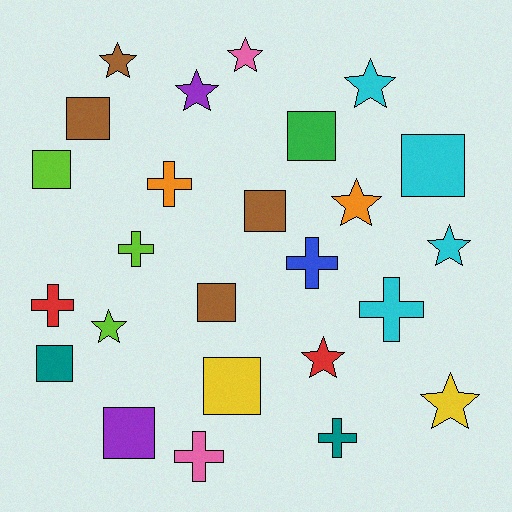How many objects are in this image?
There are 25 objects.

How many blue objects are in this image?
There is 1 blue object.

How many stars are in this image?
There are 9 stars.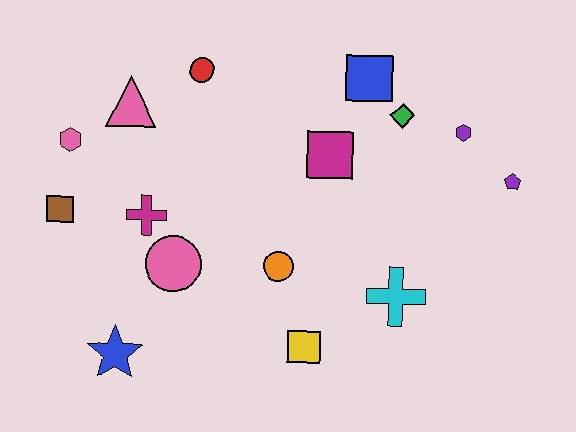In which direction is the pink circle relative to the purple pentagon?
The pink circle is to the left of the purple pentagon.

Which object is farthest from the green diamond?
The blue star is farthest from the green diamond.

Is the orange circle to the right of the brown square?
Yes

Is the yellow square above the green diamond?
No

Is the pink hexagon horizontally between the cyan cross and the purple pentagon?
No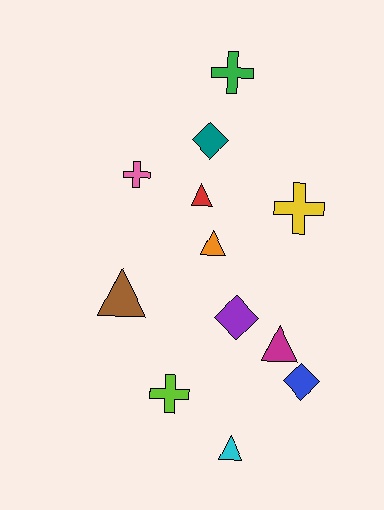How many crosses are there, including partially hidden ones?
There are 4 crosses.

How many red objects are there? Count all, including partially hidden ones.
There is 1 red object.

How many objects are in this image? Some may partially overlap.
There are 12 objects.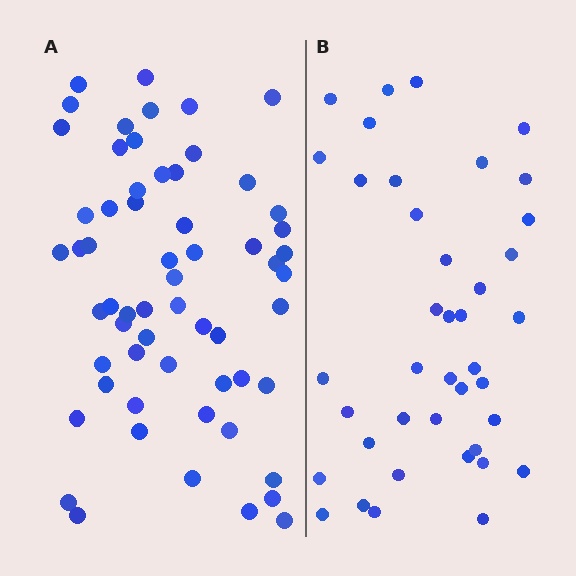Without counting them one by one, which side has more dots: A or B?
Region A (the left region) has more dots.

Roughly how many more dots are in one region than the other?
Region A has approximately 20 more dots than region B.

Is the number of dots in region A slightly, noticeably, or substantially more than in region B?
Region A has substantially more. The ratio is roughly 1.5 to 1.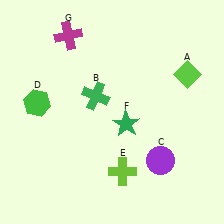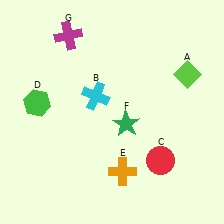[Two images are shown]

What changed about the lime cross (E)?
In Image 1, E is lime. In Image 2, it changed to orange.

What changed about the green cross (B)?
In Image 1, B is green. In Image 2, it changed to cyan.